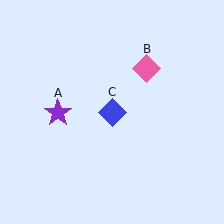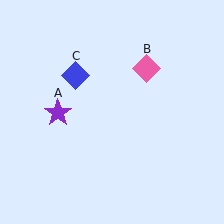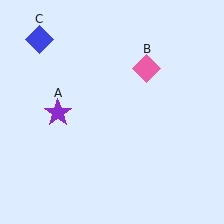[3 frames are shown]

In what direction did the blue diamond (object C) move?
The blue diamond (object C) moved up and to the left.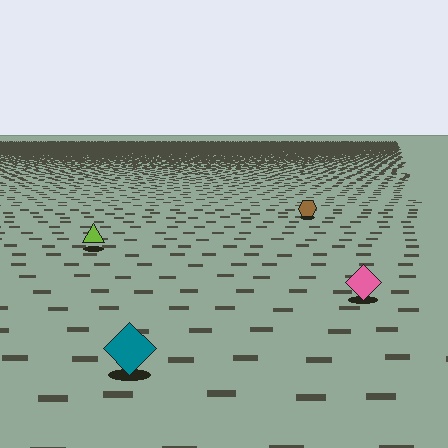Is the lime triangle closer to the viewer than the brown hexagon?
Yes. The lime triangle is closer — you can tell from the texture gradient: the ground texture is coarser near it.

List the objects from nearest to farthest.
From nearest to farthest: the teal diamond, the pink diamond, the lime triangle, the brown hexagon.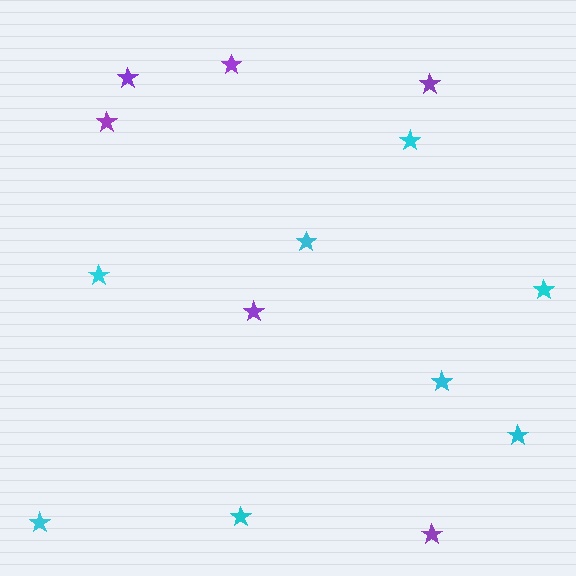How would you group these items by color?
There are 2 groups: one group of purple stars (6) and one group of cyan stars (8).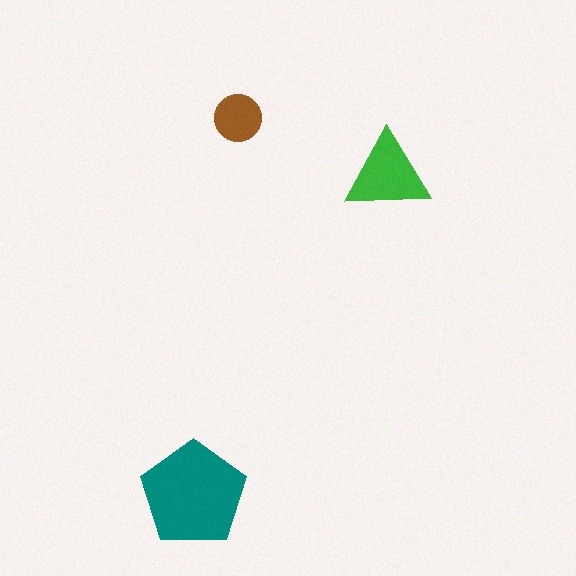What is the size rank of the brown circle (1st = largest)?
3rd.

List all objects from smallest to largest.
The brown circle, the green triangle, the teal pentagon.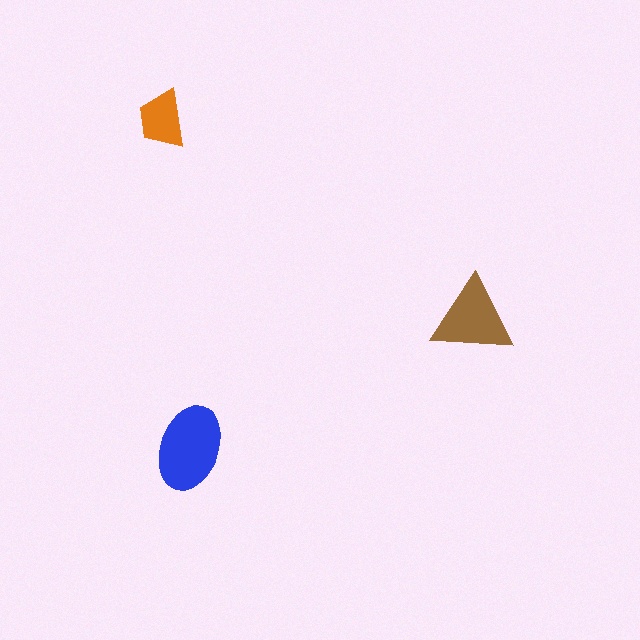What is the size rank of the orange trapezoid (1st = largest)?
3rd.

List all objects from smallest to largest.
The orange trapezoid, the brown triangle, the blue ellipse.